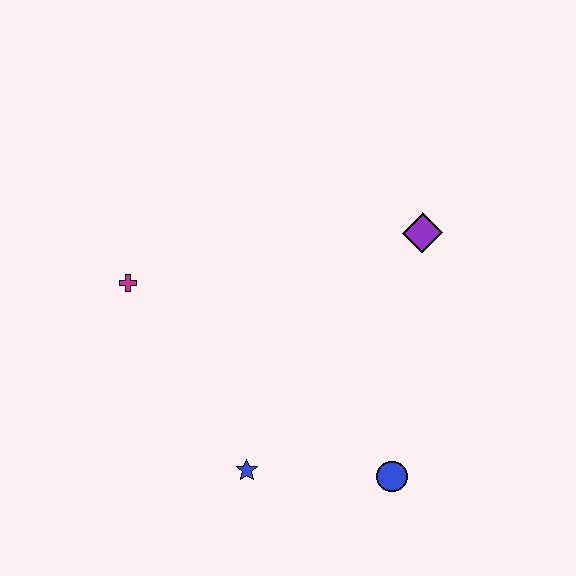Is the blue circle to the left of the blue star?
No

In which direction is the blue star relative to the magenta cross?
The blue star is below the magenta cross.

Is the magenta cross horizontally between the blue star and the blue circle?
No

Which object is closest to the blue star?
The blue circle is closest to the blue star.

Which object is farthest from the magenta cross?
The blue circle is farthest from the magenta cross.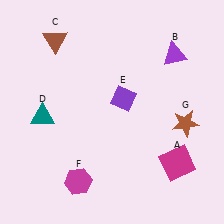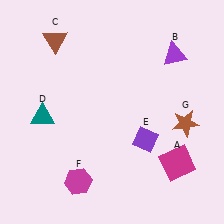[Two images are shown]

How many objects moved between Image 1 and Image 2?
1 object moved between the two images.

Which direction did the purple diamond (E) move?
The purple diamond (E) moved down.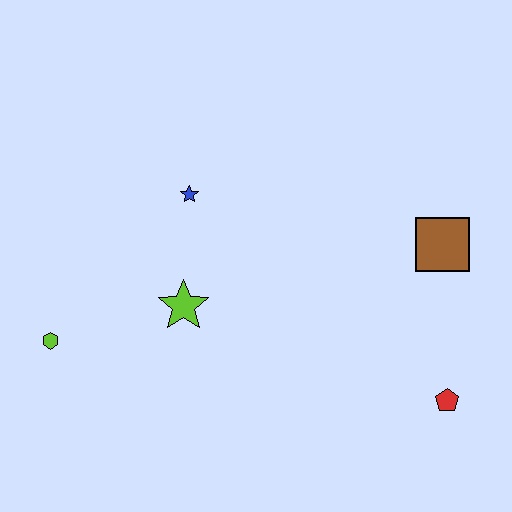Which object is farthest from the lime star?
The red pentagon is farthest from the lime star.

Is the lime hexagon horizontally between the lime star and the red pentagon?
No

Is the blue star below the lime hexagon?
No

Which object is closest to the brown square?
The red pentagon is closest to the brown square.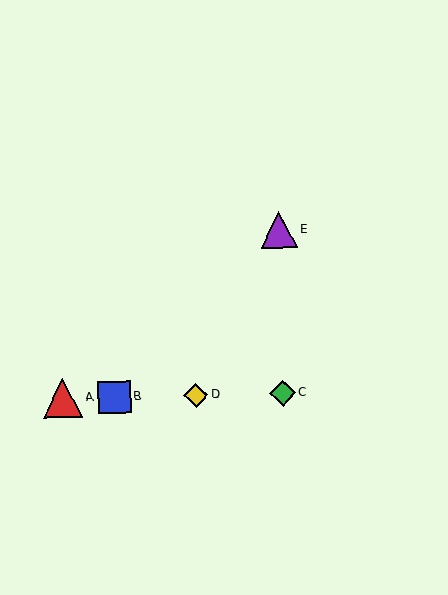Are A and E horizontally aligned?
No, A is at y≈398 and E is at y≈229.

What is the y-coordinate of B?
Object B is at y≈397.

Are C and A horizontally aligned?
Yes, both are at y≈393.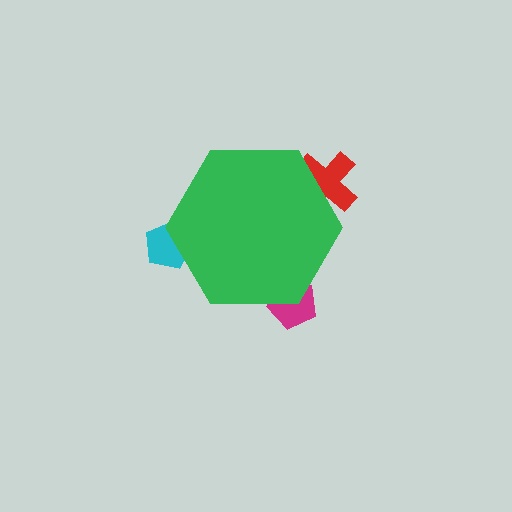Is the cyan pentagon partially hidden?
Yes, the cyan pentagon is partially hidden behind the green hexagon.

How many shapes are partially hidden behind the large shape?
3 shapes are partially hidden.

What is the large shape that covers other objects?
A green hexagon.